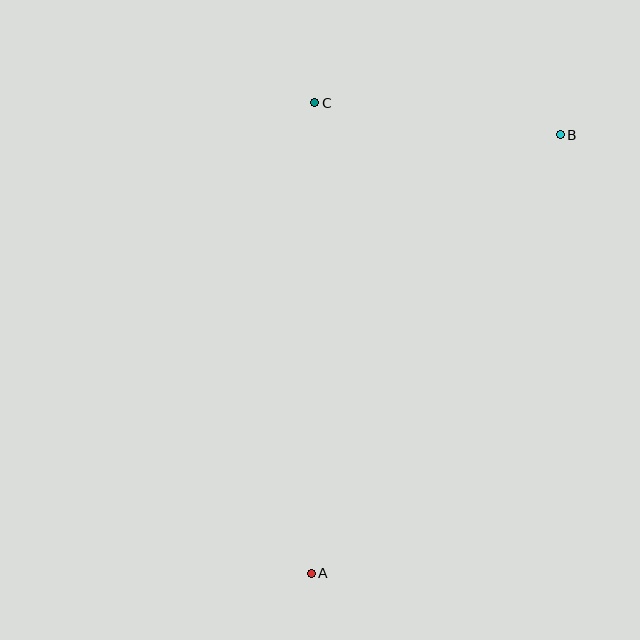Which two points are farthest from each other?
Points A and B are farthest from each other.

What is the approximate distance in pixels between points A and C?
The distance between A and C is approximately 470 pixels.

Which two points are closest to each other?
Points B and C are closest to each other.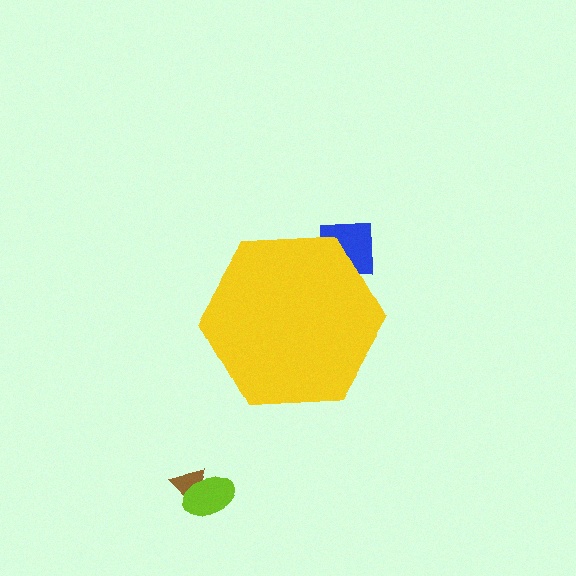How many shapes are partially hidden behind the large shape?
1 shape is partially hidden.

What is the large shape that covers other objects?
A yellow hexagon.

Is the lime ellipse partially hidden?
No, the lime ellipse is fully visible.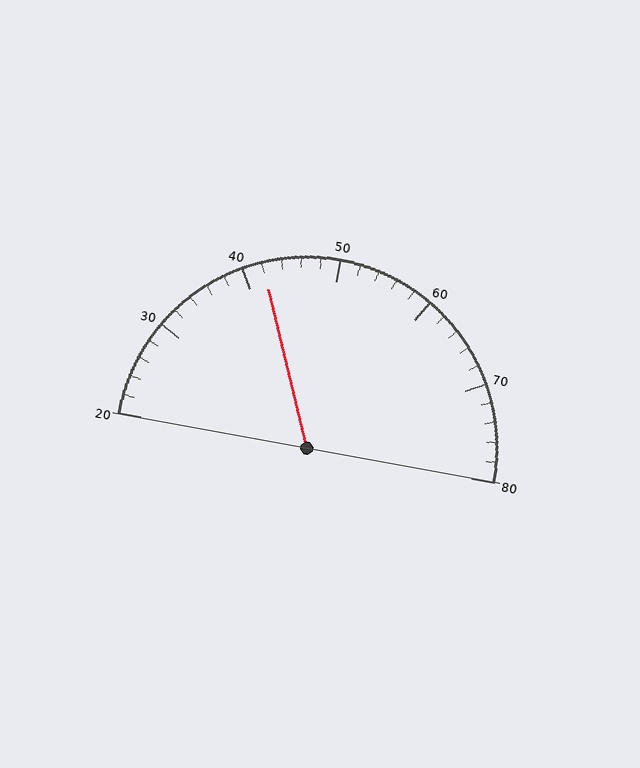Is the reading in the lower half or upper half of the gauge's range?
The reading is in the lower half of the range (20 to 80).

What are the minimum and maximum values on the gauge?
The gauge ranges from 20 to 80.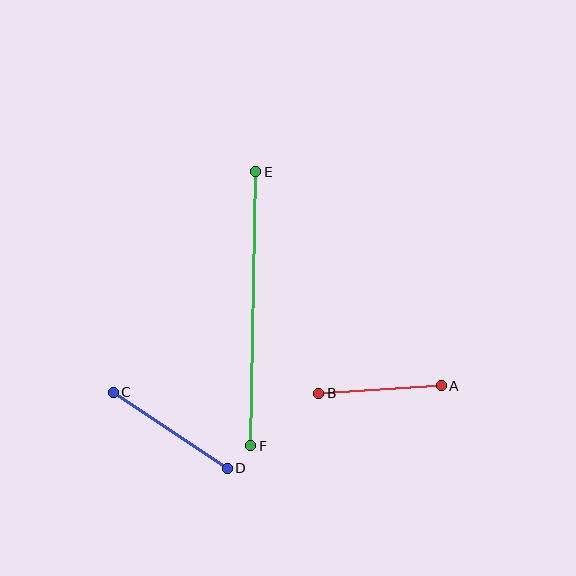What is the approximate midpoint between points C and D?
The midpoint is at approximately (170, 430) pixels.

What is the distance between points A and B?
The distance is approximately 123 pixels.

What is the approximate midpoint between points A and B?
The midpoint is at approximately (380, 390) pixels.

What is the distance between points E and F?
The distance is approximately 274 pixels.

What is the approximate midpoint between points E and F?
The midpoint is at approximately (253, 309) pixels.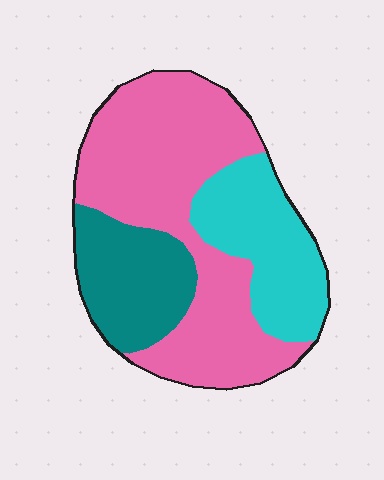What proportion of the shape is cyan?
Cyan covers around 25% of the shape.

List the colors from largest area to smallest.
From largest to smallest: pink, cyan, teal.